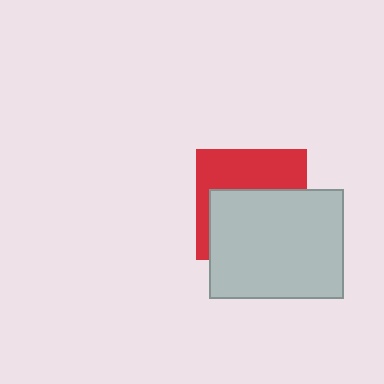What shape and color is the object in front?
The object in front is a light gray rectangle.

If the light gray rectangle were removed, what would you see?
You would see the complete red square.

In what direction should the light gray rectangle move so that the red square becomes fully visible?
The light gray rectangle should move down. That is the shortest direction to clear the overlap and leave the red square fully visible.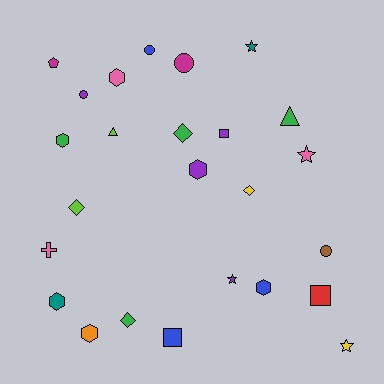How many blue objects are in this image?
There are 3 blue objects.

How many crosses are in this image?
There is 1 cross.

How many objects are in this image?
There are 25 objects.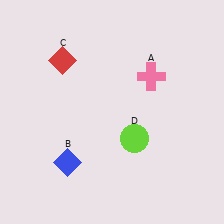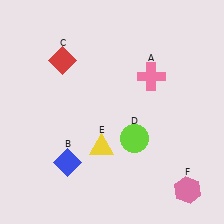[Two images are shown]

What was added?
A yellow triangle (E), a pink hexagon (F) were added in Image 2.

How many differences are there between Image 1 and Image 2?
There are 2 differences between the two images.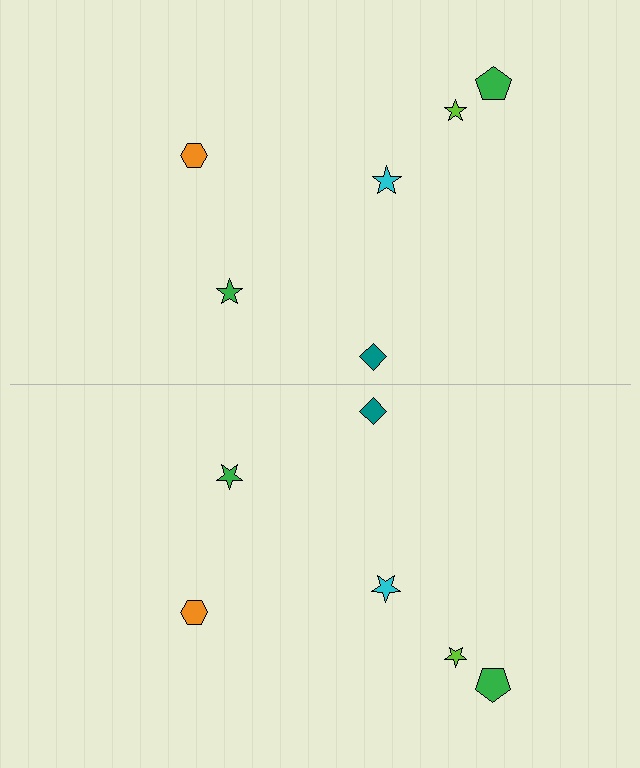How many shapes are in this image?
There are 12 shapes in this image.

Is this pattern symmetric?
Yes, this pattern has bilateral (reflection) symmetry.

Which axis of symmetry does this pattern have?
The pattern has a horizontal axis of symmetry running through the center of the image.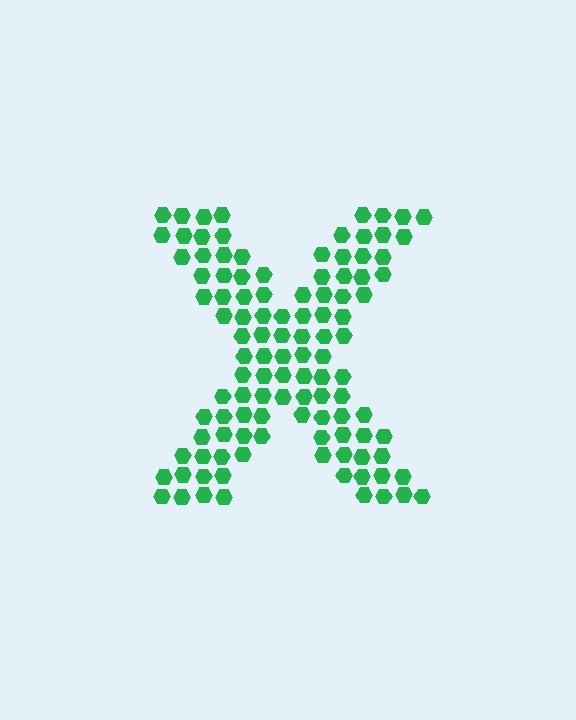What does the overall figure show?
The overall figure shows the letter X.